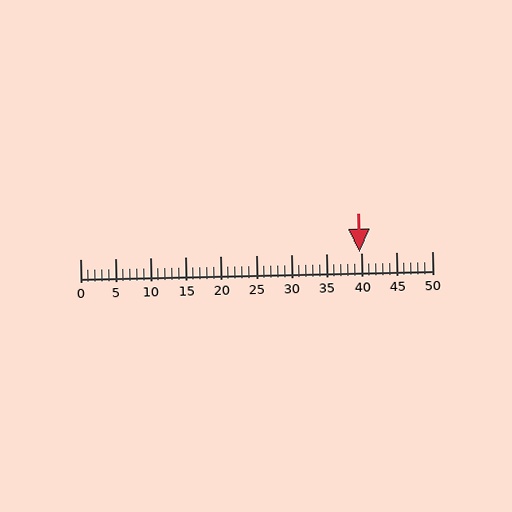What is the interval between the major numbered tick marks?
The major tick marks are spaced 5 units apart.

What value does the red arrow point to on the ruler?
The red arrow points to approximately 40.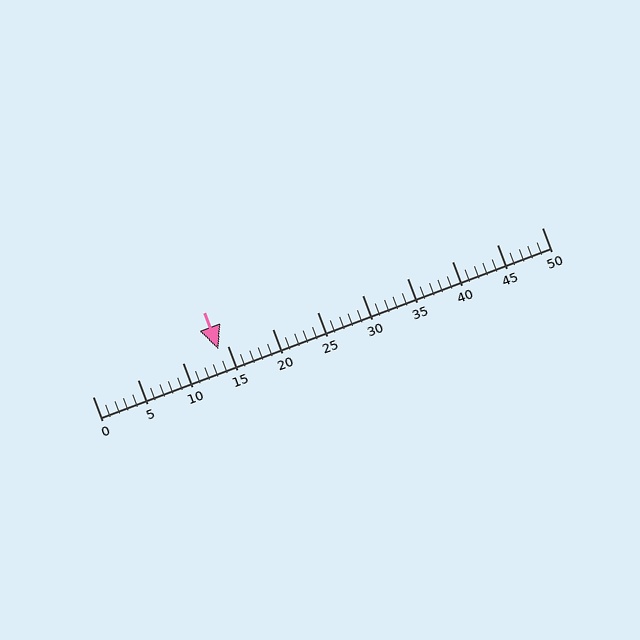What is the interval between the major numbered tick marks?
The major tick marks are spaced 5 units apart.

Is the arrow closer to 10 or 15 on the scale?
The arrow is closer to 15.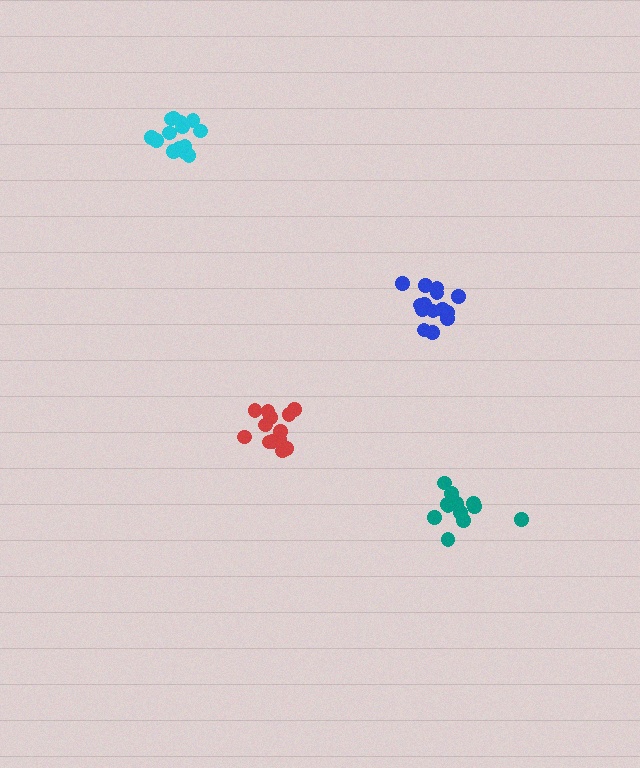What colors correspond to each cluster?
The clusters are colored: blue, teal, red, cyan.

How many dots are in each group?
Group 1: 14 dots, Group 2: 12 dots, Group 3: 13 dots, Group 4: 14 dots (53 total).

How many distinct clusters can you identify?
There are 4 distinct clusters.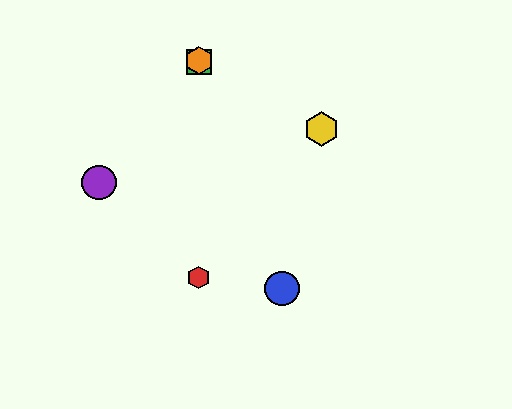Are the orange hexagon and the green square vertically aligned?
Yes, both are at x≈199.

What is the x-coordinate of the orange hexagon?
The orange hexagon is at x≈199.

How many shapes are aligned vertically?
3 shapes (the red hexagon, the green square, the orange hexagon) are aligned vertically.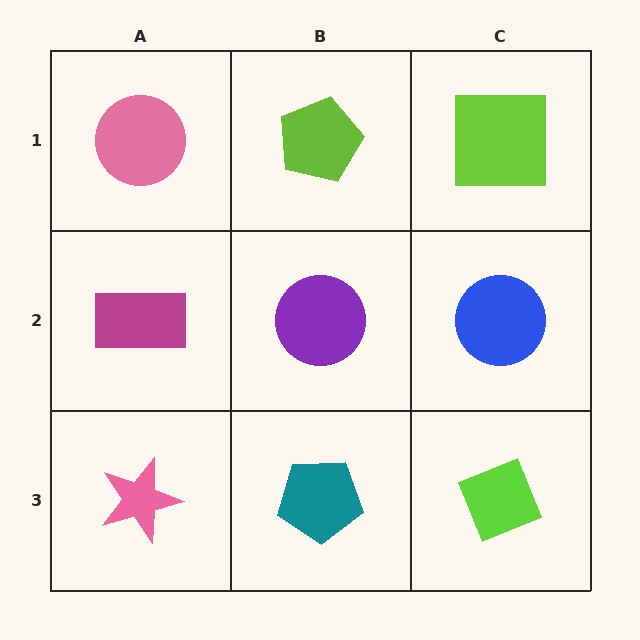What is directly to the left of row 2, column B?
A magenta rectangle.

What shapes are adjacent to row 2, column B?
A lime pentagon (row 1, column B), a teal pentagon (row 3, column B), a magenta rectangle (row 2, column A), a blue circle (row 2, column C).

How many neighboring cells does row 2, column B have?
4.